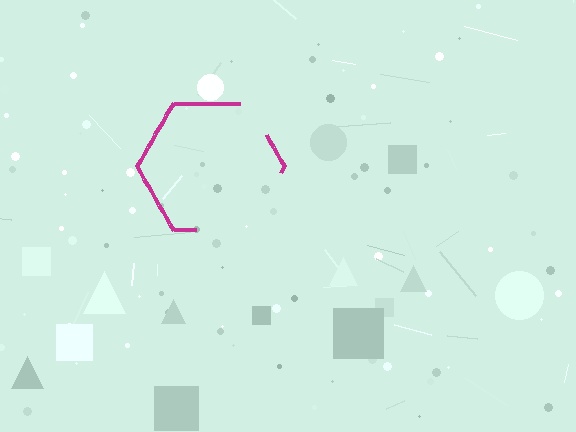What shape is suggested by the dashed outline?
The dashed outline suggests a hexagon.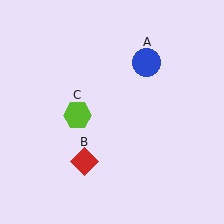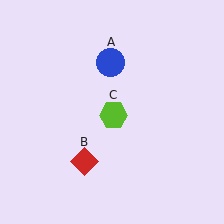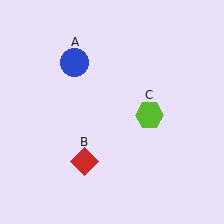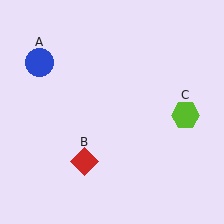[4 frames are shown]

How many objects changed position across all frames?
2 objects changed position: blue circle (object A), lime hexagon (object C).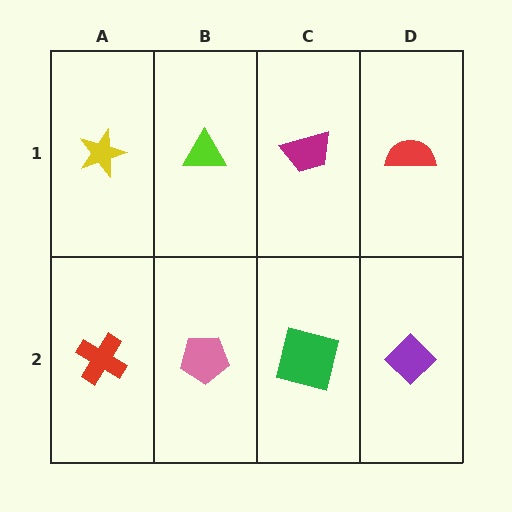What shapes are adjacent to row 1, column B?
A pink pentagon (row 2, column B), a yellow star (row 1, column A), a magenta trapezoid (row 1, column C).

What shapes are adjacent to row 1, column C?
A green square (row 2, column C), a lime triangle (row 1, column B), a red semicircle (row 1, column D).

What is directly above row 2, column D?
A red semicircle.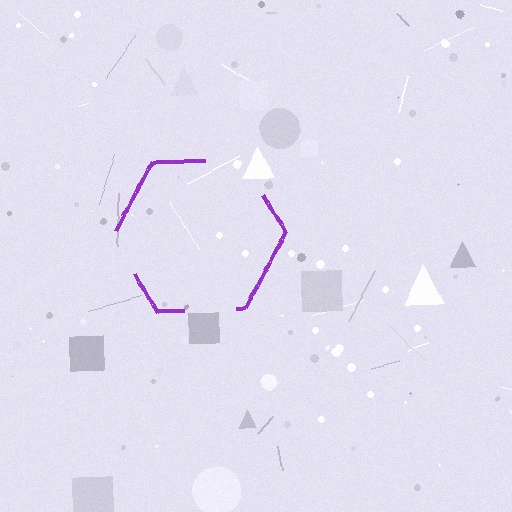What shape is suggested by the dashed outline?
The dashed outline suggests a hexagon.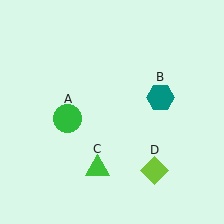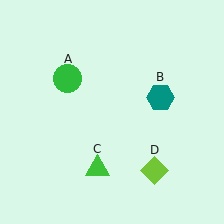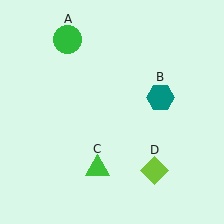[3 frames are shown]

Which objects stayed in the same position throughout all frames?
Teal hexagon (object B) and green triangle (object C) and lime diamond (object D) remained stationary.